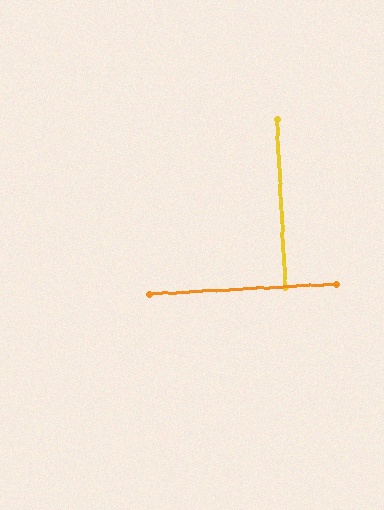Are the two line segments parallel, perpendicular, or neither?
Perpendicular — they meet at approximately 90°.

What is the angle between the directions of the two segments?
Approximately 90 degrees.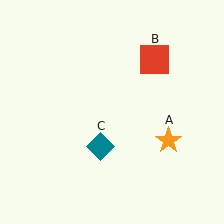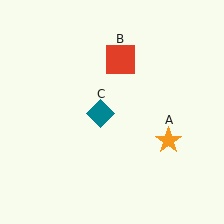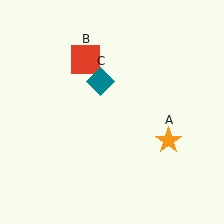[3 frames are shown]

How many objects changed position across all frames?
2 objects changed position: red square (object B), teal diamond (object C).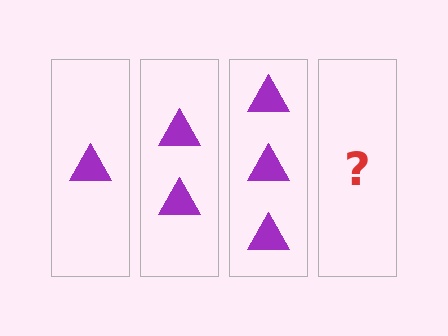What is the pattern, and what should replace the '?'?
The pattern is that each step adds one more triangle. The '?' should be 4 triangles.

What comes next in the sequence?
The next element should be 4 triangles.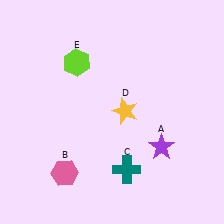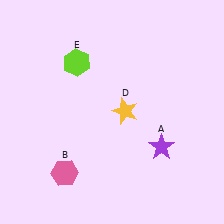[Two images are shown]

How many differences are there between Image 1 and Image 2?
There is 1 difference between the two images.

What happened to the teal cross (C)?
The teal cross (C) was removed in Image 2. It was in the bottom-right area of Image 1.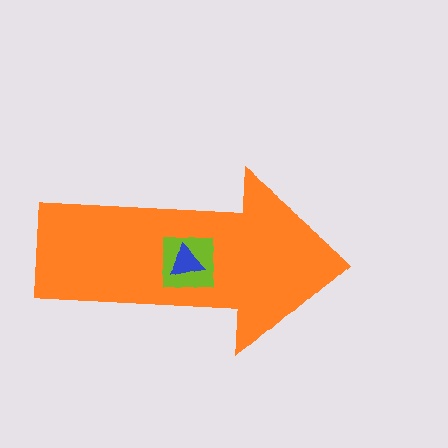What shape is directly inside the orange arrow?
The lime square.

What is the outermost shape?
The orange arrow.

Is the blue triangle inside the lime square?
Yes.